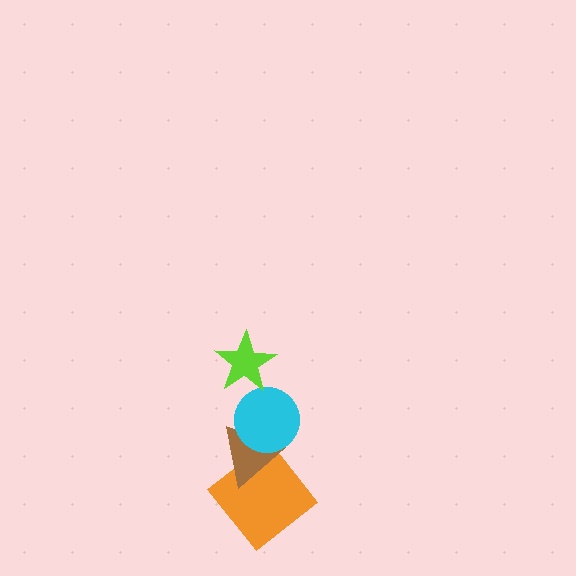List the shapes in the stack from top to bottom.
From top to bottom: the lime star, the cyan circle, the brown triangle, the orange diamond.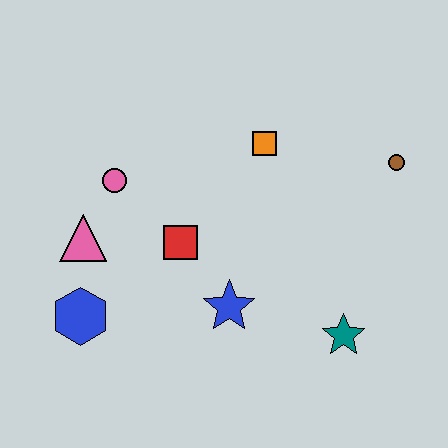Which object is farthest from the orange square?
The blue hexagon is farthest from the orange square.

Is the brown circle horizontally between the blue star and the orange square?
No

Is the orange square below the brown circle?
No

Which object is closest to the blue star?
The red square is closest to the blue star.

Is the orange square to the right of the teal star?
No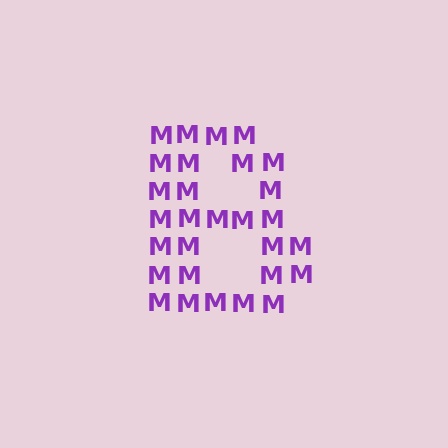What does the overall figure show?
The overall figure shows the letter B.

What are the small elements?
The small elements are letter M's.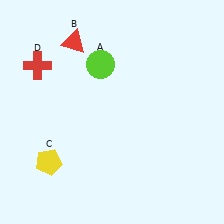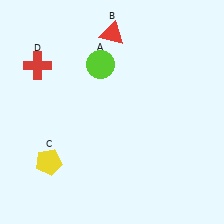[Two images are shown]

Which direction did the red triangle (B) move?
The red triangle (B) moved right.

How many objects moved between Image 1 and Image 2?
1 object moved between the two images.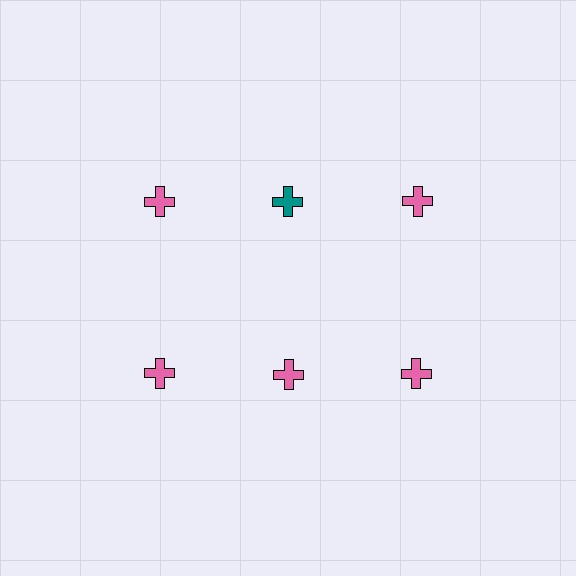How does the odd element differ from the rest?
It has a different color: teal instead of pink.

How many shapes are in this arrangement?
There are 6 shapes arranged in a grid pattern.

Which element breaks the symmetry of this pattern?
The teal cross in the top row, second from left column breaks the symmetry. All other shapes are pink crosses.